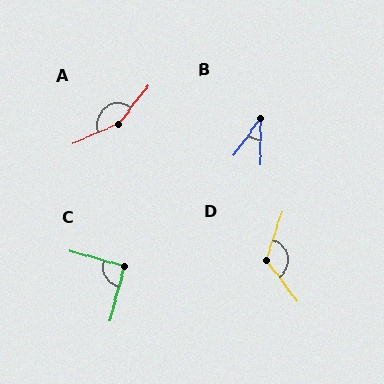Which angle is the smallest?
B, at approximately 35 degrees.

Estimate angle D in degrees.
Approximately 124 degrees.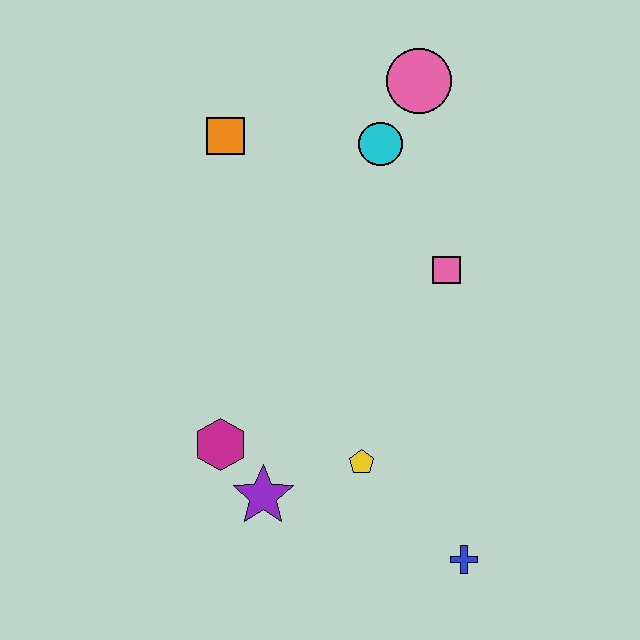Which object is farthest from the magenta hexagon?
The pink circle is farthest from the magenta hexagon.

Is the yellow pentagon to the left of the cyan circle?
Yes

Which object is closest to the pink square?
The cyan circle is closest to the pink square.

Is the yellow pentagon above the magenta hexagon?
No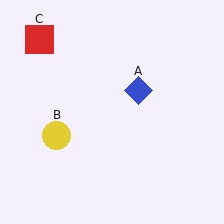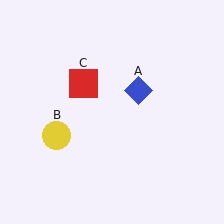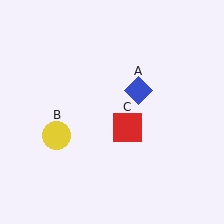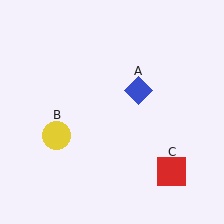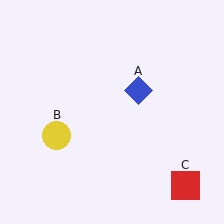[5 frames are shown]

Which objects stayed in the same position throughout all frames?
Blue diamond (object A) and yellow circle (object B) remained stationary.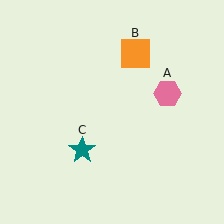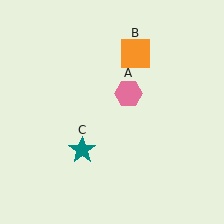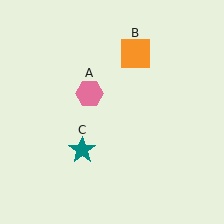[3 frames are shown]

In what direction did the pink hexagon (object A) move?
The pink hexagon (object A) moved left.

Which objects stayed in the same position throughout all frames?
Orange square (object B) and teal star (object C) remained stationary.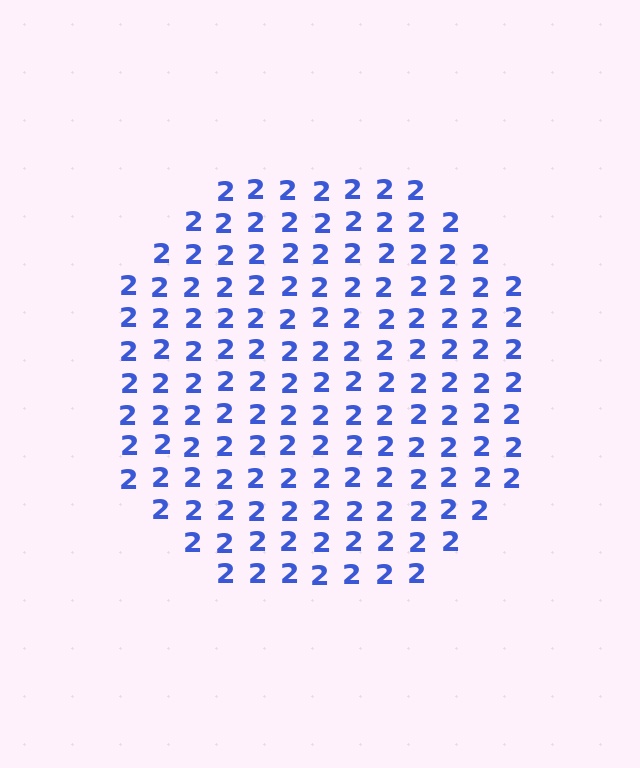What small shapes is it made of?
It is made of small digit 2's.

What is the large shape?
The large shape is a circle.